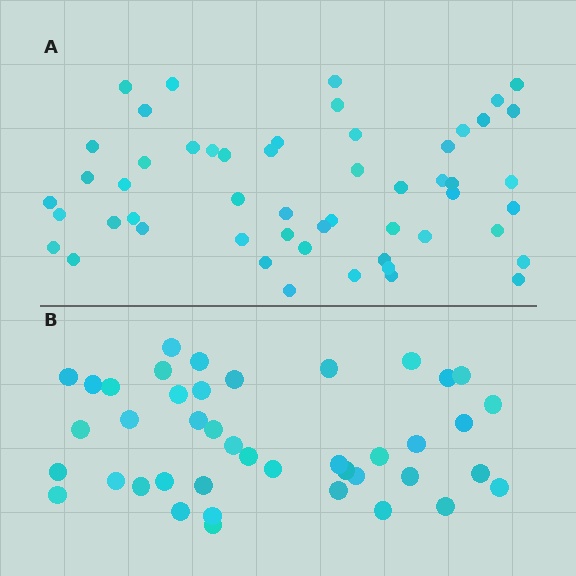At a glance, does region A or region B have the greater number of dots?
Region A (the top region) has more dots.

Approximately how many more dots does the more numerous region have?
Region A has roughly 12 or so more dots than region B.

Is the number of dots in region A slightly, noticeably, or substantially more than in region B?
Region A has noticeably more, but not dramatically so. The ratio is roughly 1.3 to 1.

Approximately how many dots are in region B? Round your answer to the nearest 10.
About 40 dots. (The exact count is 42, which rounds to 40.)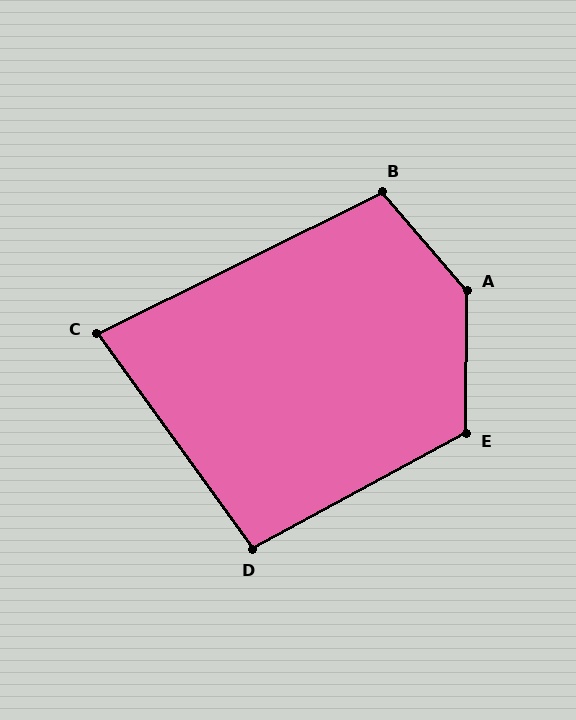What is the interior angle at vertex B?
Approximately 105 degrees (obtuse).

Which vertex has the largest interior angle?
A, at approximately 138 degrees.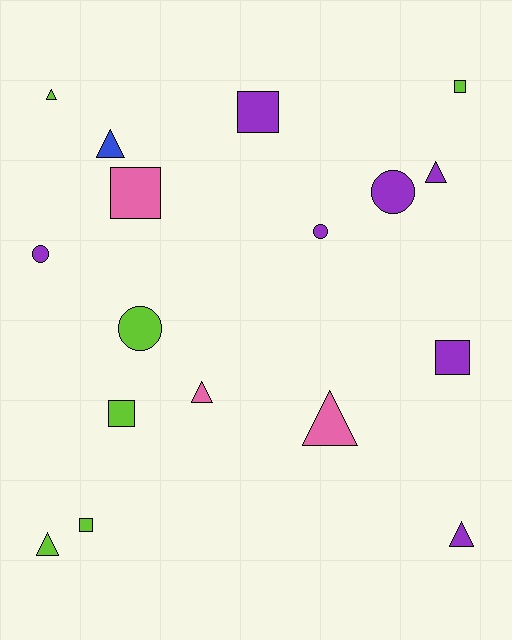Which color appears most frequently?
Purple, with 7 objects.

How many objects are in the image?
There are 17 objects.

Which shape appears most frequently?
Triangle, with 7 objects.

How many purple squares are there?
There are 2 purple squares.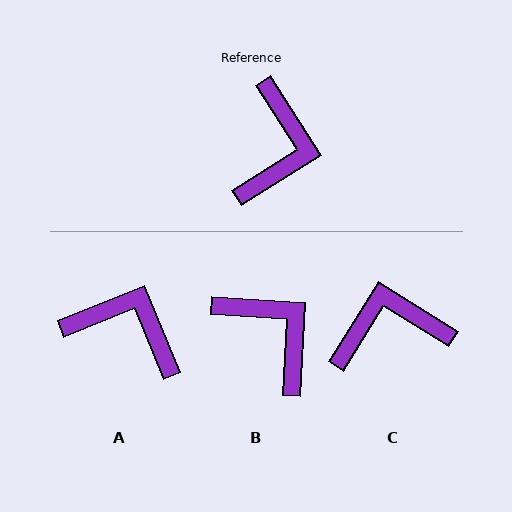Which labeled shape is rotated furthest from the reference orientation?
C, about 116 degrees away.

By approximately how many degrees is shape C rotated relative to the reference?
Approximately 116 degrees counter-clockwise.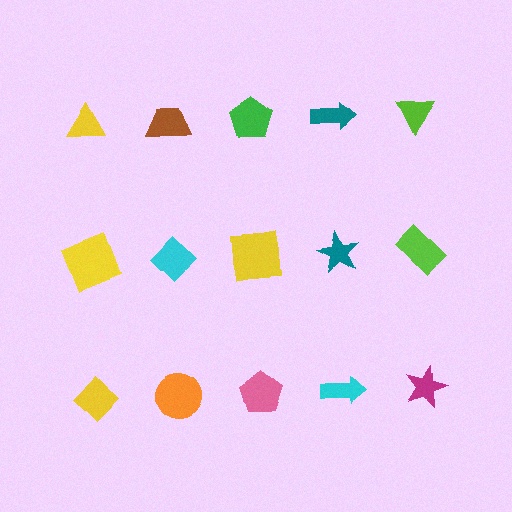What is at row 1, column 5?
A lime triangle.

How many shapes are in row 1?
5 shapes.